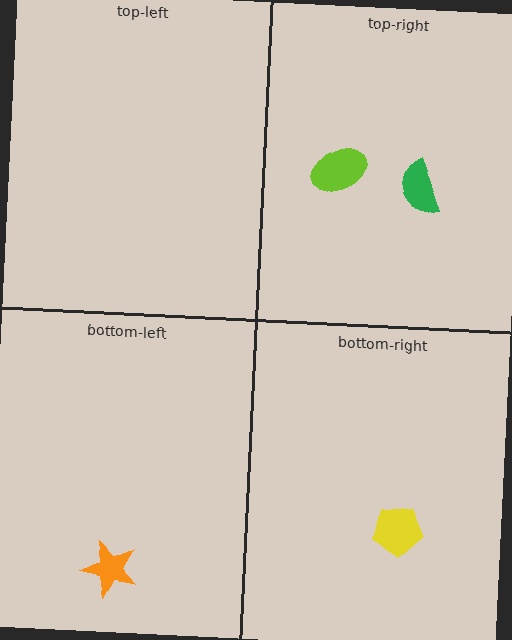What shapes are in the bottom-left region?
The orange star.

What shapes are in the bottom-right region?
The yellow pentagon.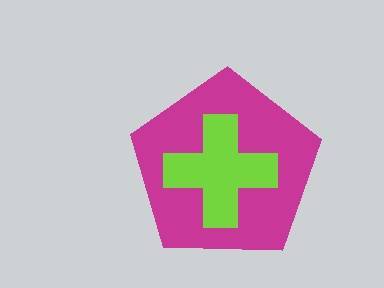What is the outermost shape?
The magenta pentagon.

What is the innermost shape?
The lime cross.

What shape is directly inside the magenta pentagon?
The lime cross.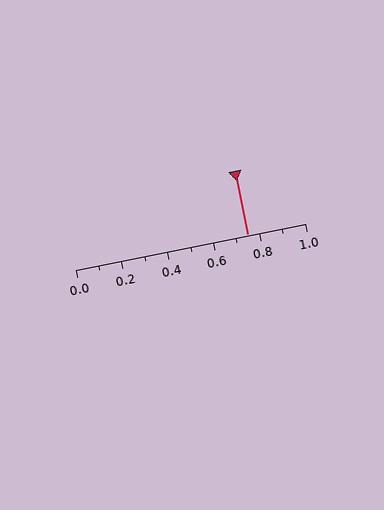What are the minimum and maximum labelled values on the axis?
The axis runs from 0.0 to 1.0.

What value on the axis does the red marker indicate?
The marker indicates approximately 0.75.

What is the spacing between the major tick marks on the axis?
The major ticks are spaced 0.2 apart.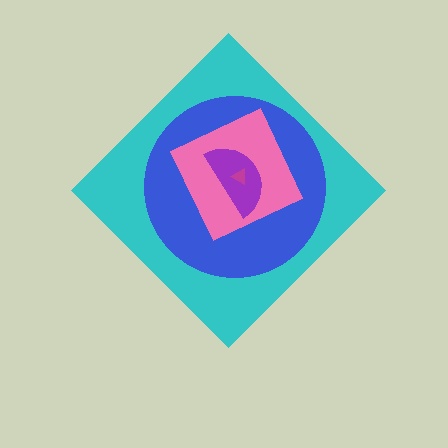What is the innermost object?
The magenta triangle.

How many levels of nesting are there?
5.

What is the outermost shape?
The cyan diamond.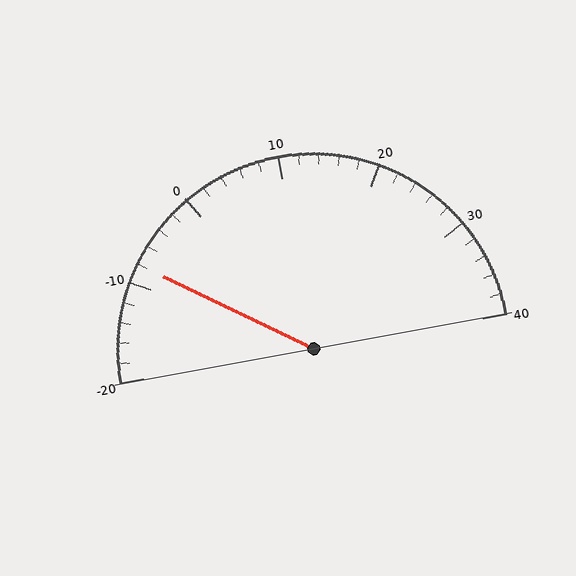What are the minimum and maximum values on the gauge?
The gauge ranges from -20 to 40.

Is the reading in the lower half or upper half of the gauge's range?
The reading is in the lower half of the range (-20 to 40).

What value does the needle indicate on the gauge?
The needle indicates approximately -8.